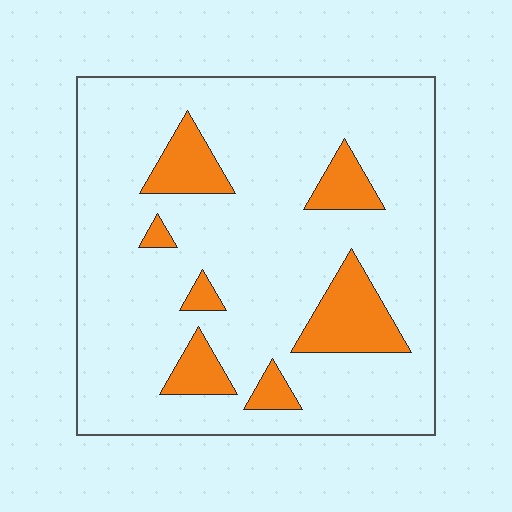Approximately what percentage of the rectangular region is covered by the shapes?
Approximately 15%.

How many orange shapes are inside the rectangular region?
7.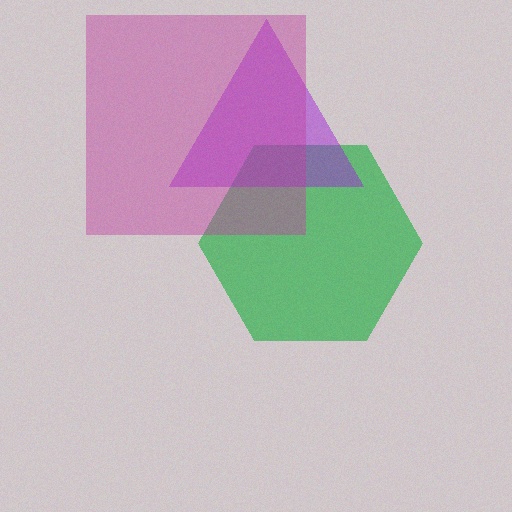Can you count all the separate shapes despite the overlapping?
Yes, there are 3 separate shapes.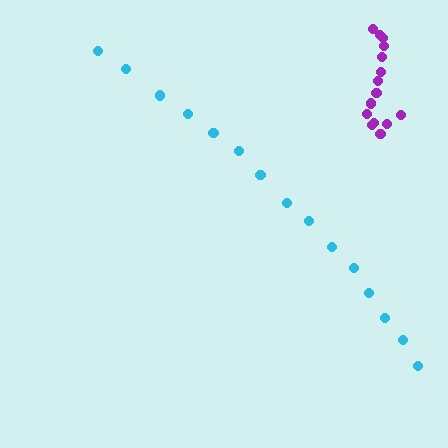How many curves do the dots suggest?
There are 2 distinct paths.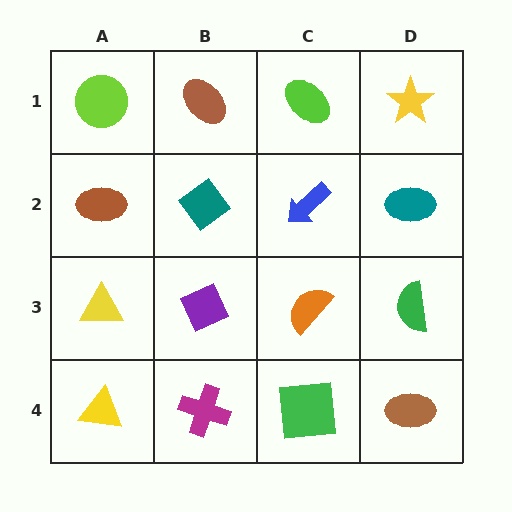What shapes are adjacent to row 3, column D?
A teal ellipse (row 2, column D), a brown ellipse (row 4, column D), an orange semicircle (row 3, column C).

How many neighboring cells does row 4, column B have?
3.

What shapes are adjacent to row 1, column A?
A brown ellipse (row 2, column A), a brown ellipse (row 1, column B).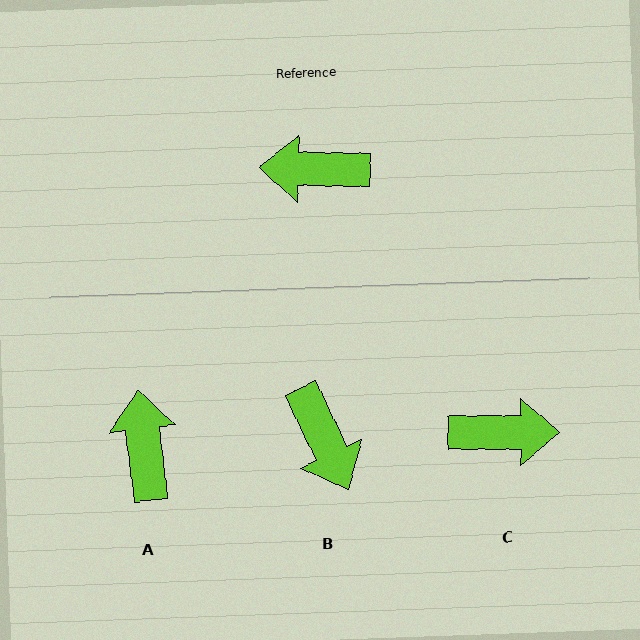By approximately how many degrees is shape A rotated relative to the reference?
Approximately 82 degrees clockwise.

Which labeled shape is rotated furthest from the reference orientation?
C, about 179 degrees away.